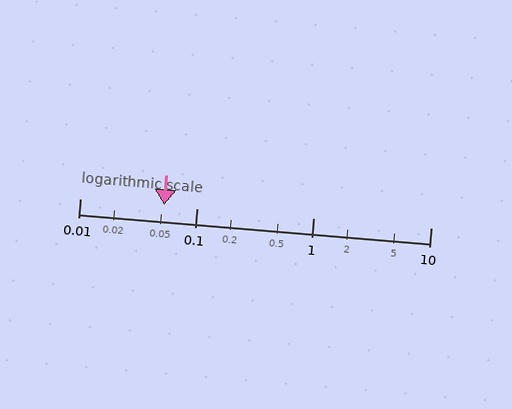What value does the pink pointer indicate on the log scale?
The pointer indicates approximately 0.053.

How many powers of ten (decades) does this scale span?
The scale spans 3 decades, from 0.01 to 10.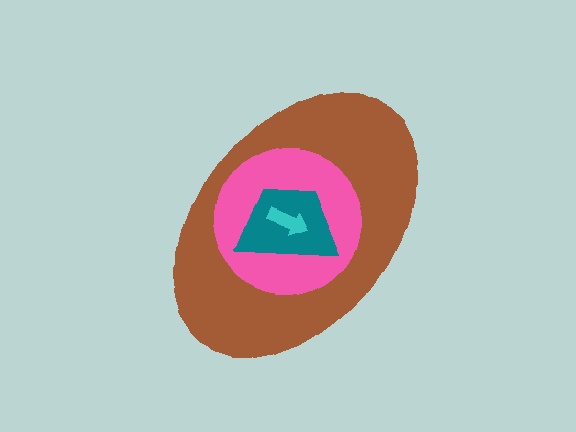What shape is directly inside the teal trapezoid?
The cyan arrow.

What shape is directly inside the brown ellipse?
The pink circle.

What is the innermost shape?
The cyan arrow.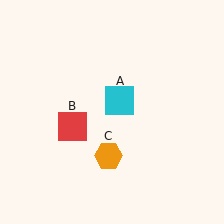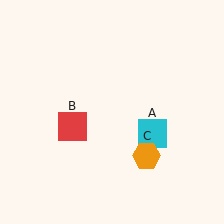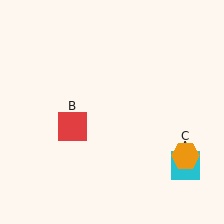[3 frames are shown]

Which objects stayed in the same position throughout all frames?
Red square (object B) remained stationary.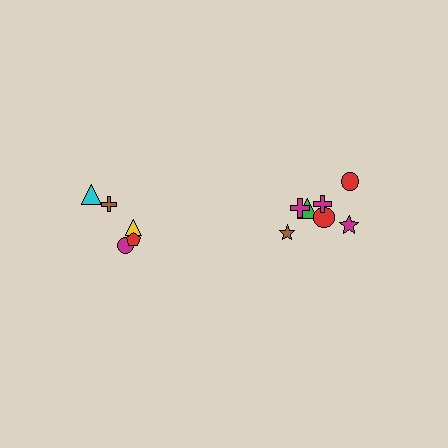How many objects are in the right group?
There are 7 objects.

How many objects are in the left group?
There are 5 objects.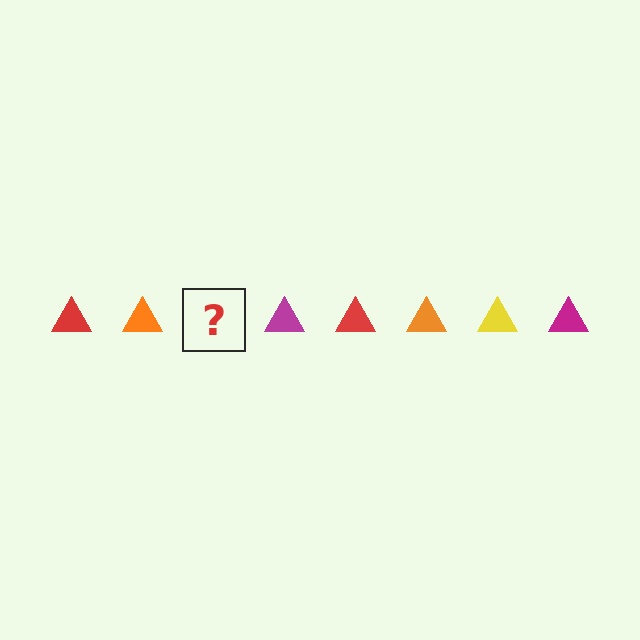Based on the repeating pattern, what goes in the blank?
The blank should be a yellow triangle.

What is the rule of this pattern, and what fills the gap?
The rule is that the pattern cycles through red, orange, yellow, magenta triangles. The gap should be filled with a yellow triangle.